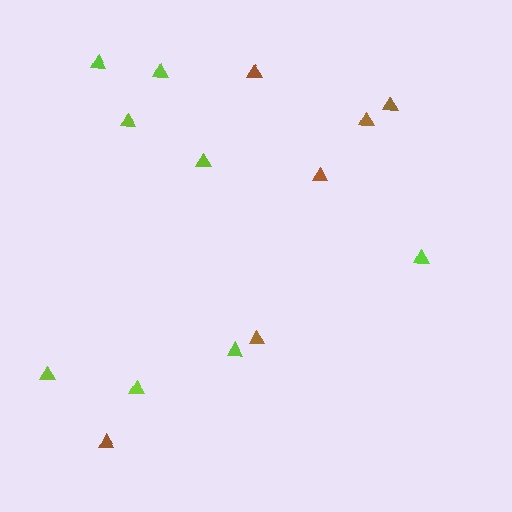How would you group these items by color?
There are 2 groups: one group of lime triangles (8) and one group of brown triangles (6).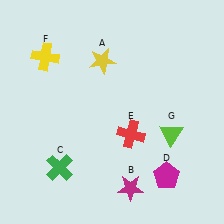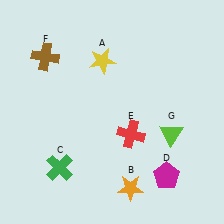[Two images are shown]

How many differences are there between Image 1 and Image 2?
There are 2 differences between the two images.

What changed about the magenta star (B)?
In Image 1, B is magenta. In Image 2, it changed to orange.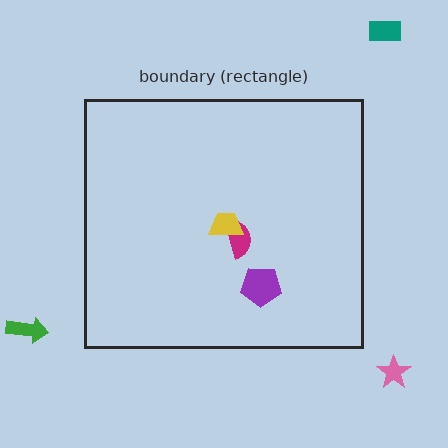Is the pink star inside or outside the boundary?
Outside.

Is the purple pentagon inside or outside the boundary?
Inside.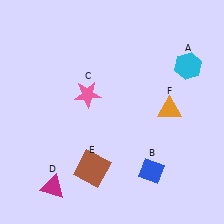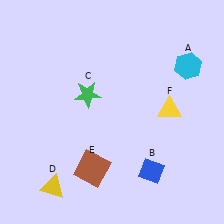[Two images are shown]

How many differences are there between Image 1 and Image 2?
There are 3 differences between the two images.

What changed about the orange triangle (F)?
In Image 1, F is orange. In Image 2, it changed to yellow.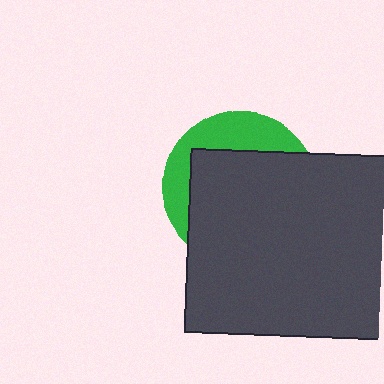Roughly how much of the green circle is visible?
A small part of it is visible (roughly 31%).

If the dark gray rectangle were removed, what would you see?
You would see the complete green circle.